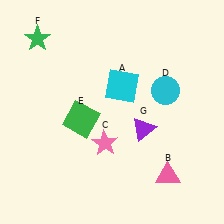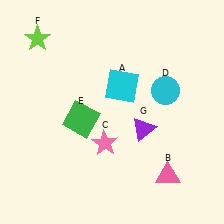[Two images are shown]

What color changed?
The star (F) changed from green in Image 1 to lime in Image 2.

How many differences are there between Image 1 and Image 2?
There is 1 difference between the two images.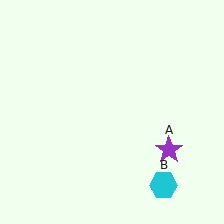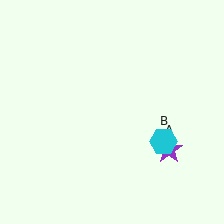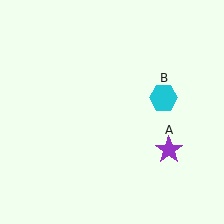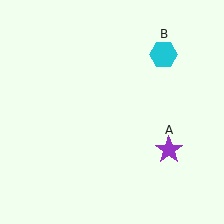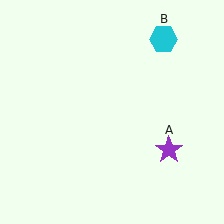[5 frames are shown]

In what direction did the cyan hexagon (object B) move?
The cyan hexagon (object B) moved up.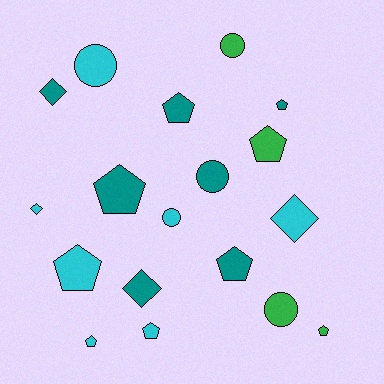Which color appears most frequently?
Teal, with 7 objects.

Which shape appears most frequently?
Pentagon, with 9 objects.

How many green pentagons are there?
There are 2 green pentagons.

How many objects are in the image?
There are 18 objects.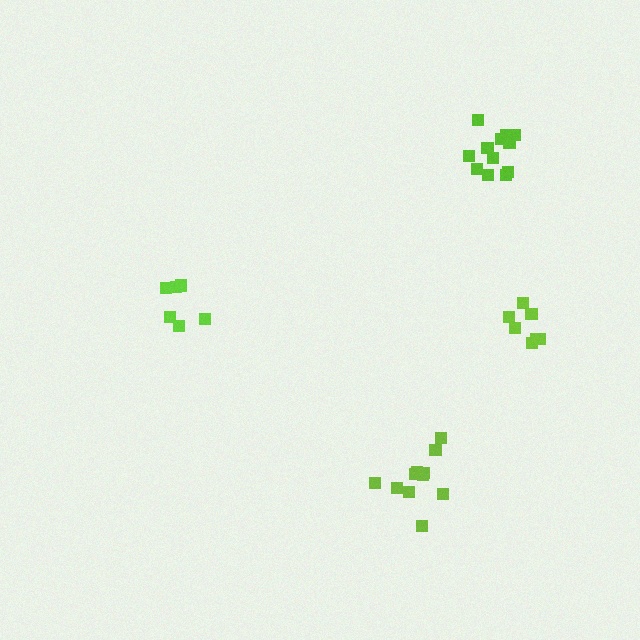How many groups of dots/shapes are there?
There are 4 groups.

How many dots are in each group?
Group 1: 12 dots, Group 2: 12 dots, Group 3: 6 dots, Group 4: 7 dots (37 total).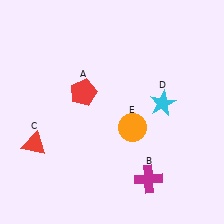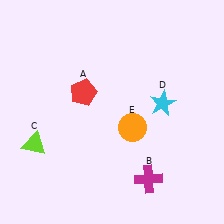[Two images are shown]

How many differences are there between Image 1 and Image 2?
There is 1 difference between the two images.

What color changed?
The triangle (C) changed from red in Image 1 to lime in Image 2.